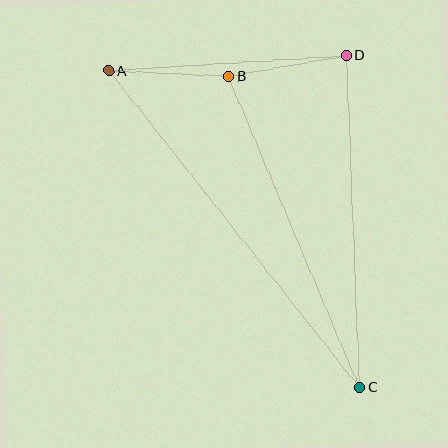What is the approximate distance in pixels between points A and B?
The distance between A and B is approximately 120 pixels.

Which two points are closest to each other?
Points B and D are closest to each other.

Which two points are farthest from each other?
Points A and C are farthest from each other.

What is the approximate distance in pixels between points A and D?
The distance between A and D is approximately 238 pixels.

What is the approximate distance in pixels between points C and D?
The distance between C and D is approximately 332 pixels.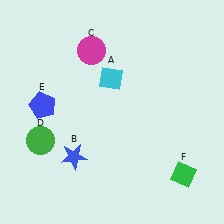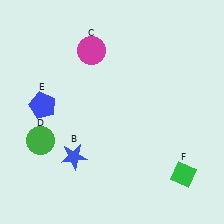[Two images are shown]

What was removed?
The cyan diamond (A) was removed in Image 2.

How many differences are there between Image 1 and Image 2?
There is 1 difference between the two images.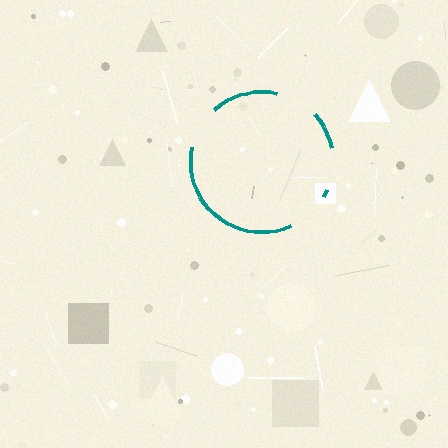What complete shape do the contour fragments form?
The contour fragments form a circle.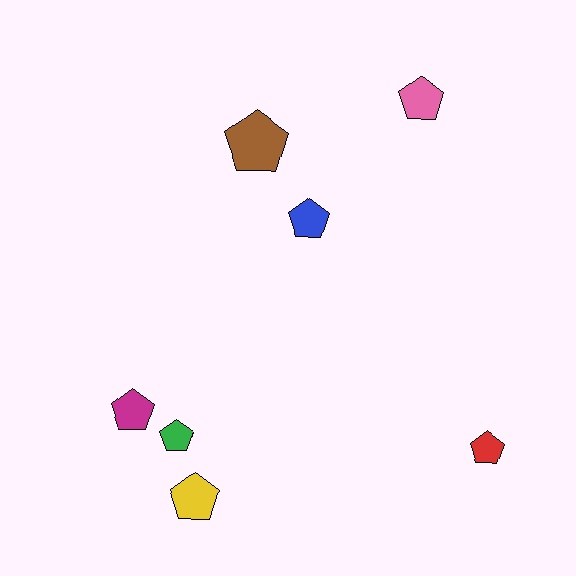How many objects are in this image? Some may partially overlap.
There are 7 objects.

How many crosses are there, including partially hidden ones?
There are no crosses.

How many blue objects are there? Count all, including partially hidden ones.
There is 1 blue object.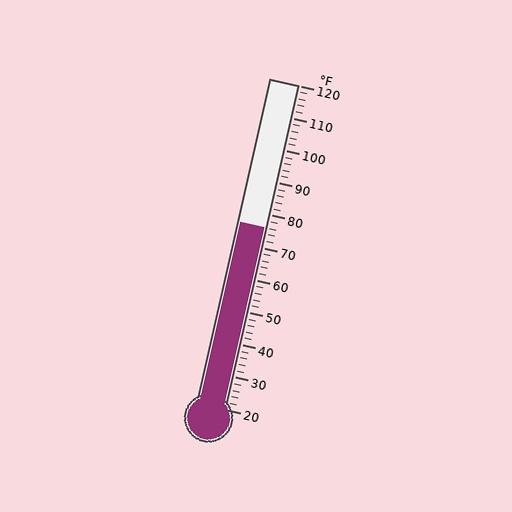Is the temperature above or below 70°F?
The temperature is above 70°F.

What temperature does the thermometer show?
The thermometer shows approximately 76°F.